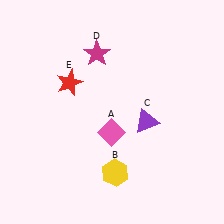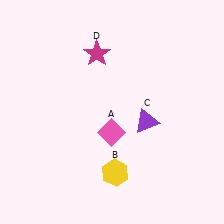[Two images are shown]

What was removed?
The red star (E) was removed in Image 2.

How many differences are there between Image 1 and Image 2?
There is 1 difference between the two images.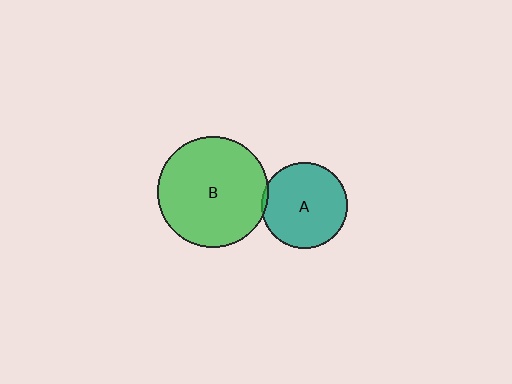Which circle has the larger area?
Circle B (green).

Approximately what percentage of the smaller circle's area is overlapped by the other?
Approximately 5%.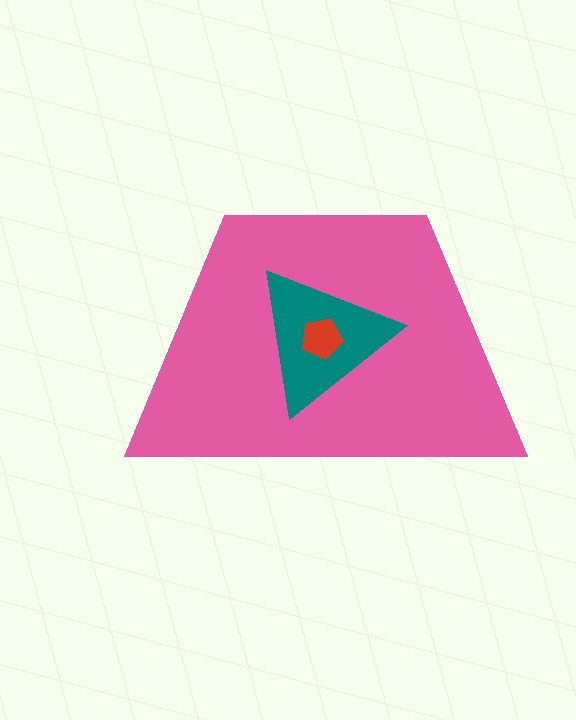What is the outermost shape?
The pink trapezoid.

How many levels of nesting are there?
3.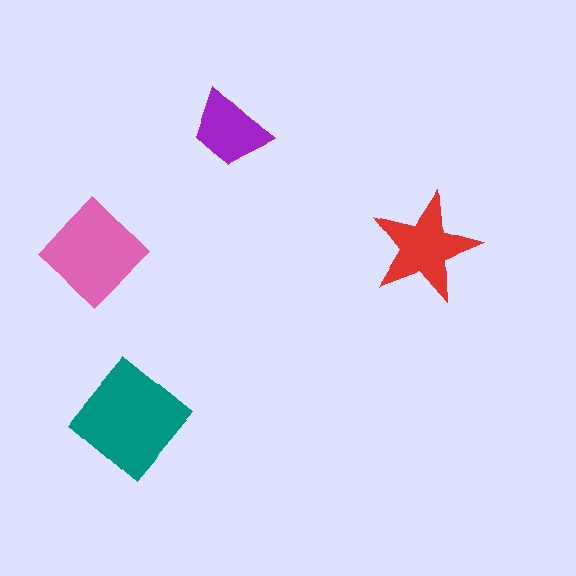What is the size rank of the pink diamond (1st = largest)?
2nd.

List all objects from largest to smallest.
The teal diamond, the pink diamond, the red star, the purple trapezoid.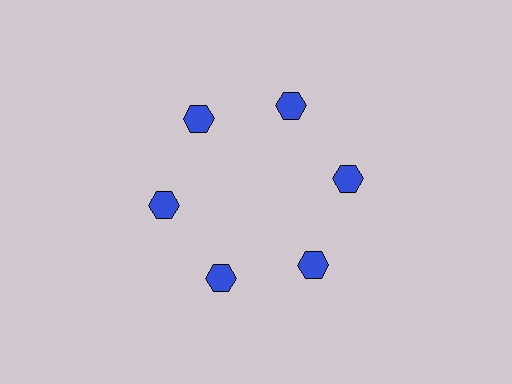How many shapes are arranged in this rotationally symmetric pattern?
There are 6 shapes, arranged in 6 groups of 1.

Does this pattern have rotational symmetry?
Yes, this pattern has 6-fold rotational symmetry. It looks the same after rotating 60 degrees around the center.